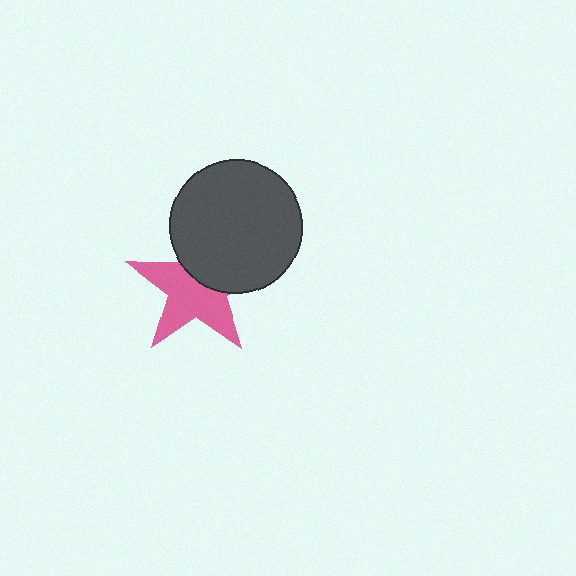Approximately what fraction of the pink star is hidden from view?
Roughly 39% of the pink star is hidden behind the dark gray circle.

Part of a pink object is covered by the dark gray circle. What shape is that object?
It is a star.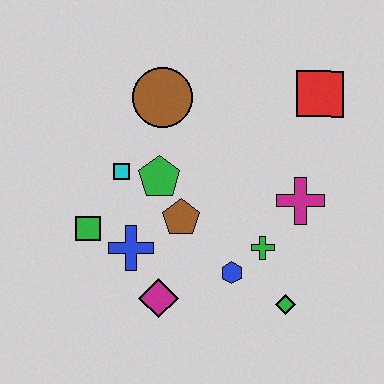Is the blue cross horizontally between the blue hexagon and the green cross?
No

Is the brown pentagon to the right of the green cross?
No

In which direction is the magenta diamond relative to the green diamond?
The magenta diamond is to the left of the green diamond.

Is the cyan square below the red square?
Yes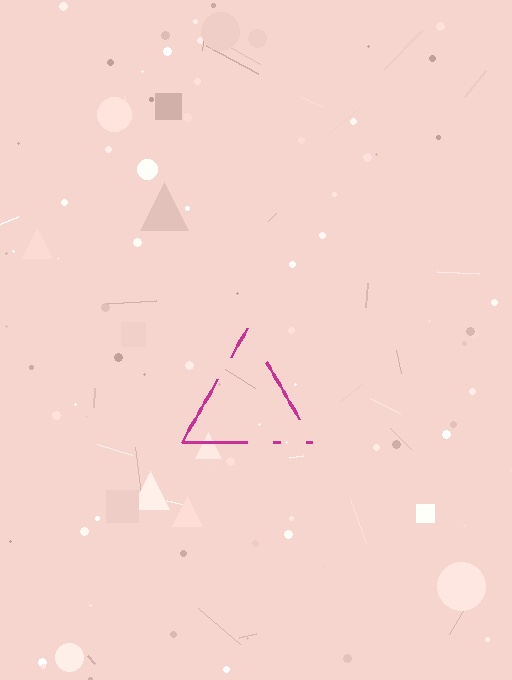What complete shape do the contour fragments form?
The contour fragments form a triangle.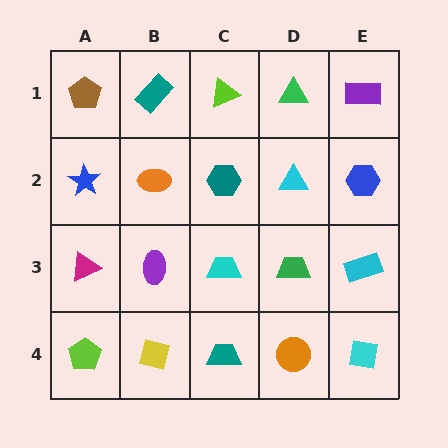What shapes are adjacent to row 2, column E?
A purple rectangle (row 1, column E), a cyan rectangle (row 3, column E), a cyan triangle (row 2, column D).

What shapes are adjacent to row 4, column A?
A magenta triangle (row 3, column A), a yellow square (row 4, column B).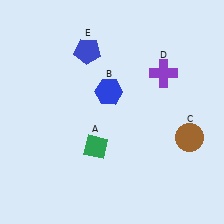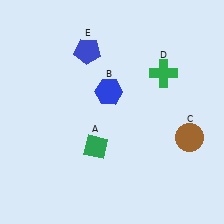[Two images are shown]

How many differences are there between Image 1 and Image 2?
There is 1 difference between the two images.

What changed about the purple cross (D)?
In Image 1, D is purple. In Image 2, it changed to green.